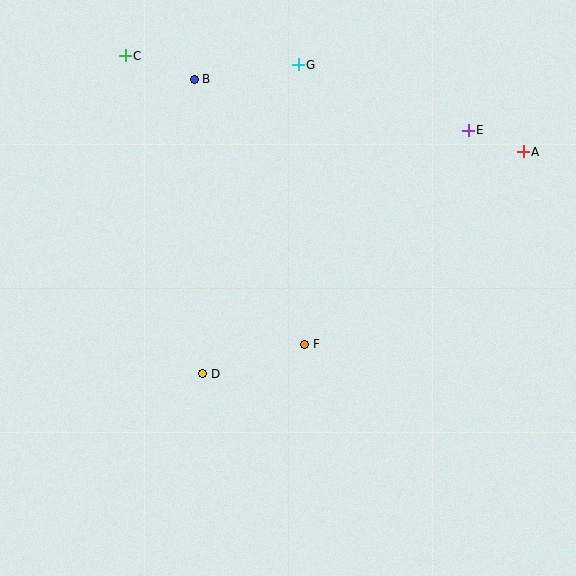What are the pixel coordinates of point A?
Point A is at (523, 152).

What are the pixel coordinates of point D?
Point D is at (203, 374).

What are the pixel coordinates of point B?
Point B is at (194, 79).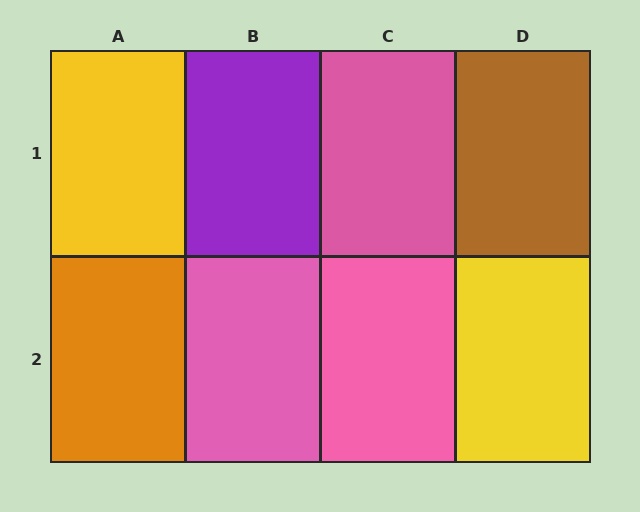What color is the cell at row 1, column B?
Purple.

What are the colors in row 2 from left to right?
Orange, pink, pink, yellow.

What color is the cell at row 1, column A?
Yellow.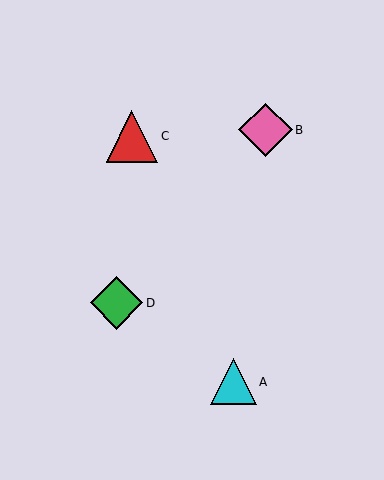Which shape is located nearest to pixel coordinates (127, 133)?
The red triangle (labeled C) at (132, 136) is nearest to that location.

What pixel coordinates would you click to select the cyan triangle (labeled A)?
Click at (233, 382) to select the cyan triangle A.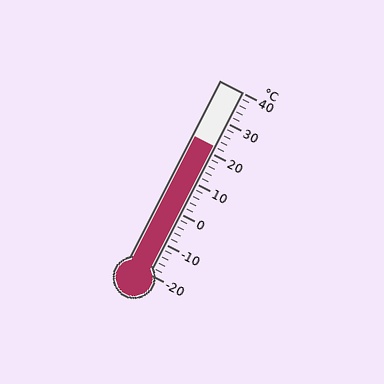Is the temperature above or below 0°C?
The temperature is above 0°C.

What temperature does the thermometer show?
The thermometer shows approximately 22°C.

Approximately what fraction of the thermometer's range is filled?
The thermometer is filled to approximately 70% of its range.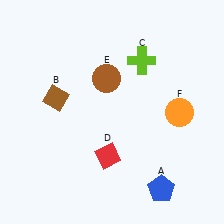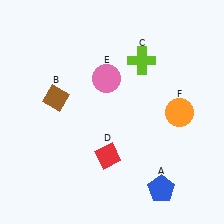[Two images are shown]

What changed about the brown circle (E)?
In Image 1, E is brown. In Image 2, it changed to pink.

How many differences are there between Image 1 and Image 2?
There is 1 difference between the two images.